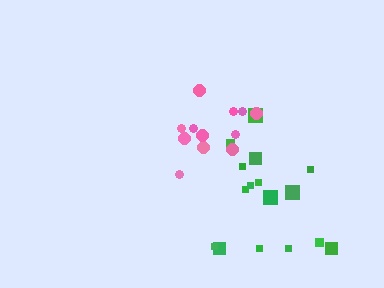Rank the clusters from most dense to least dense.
pink, green.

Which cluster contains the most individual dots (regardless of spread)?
Green (16).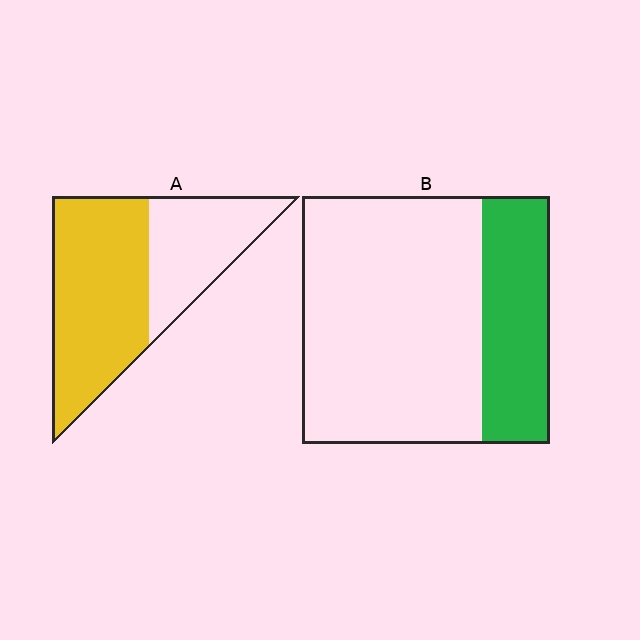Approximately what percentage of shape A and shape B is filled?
A is approximately 65% and B is approximately 25%.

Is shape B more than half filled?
No.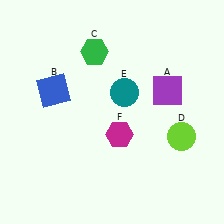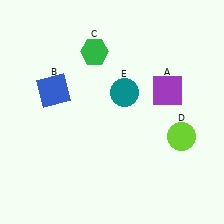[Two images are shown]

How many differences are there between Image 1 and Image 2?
There is 1 difference between the two images.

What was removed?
The magenta hexagon (F) was removed in Image 2.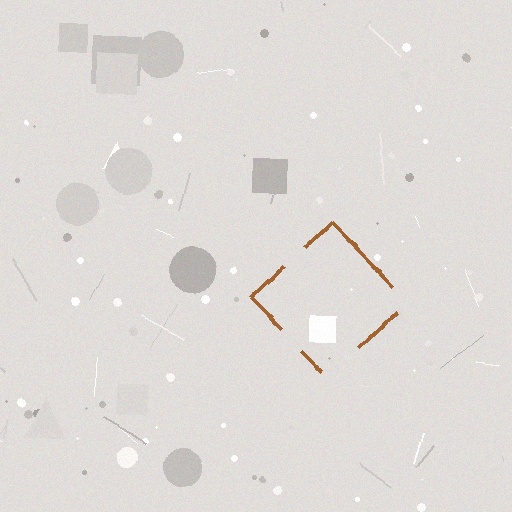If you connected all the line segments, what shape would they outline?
They would outline a diamond.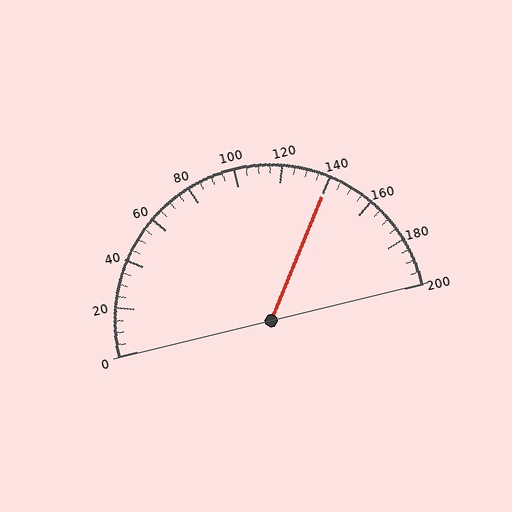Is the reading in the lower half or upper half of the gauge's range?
The reading is in the upper half of the range (0 to 200).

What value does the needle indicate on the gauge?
The needle indicates approximately 140.